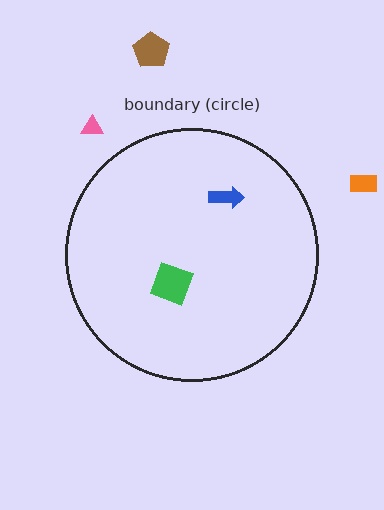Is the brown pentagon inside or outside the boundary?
Outside.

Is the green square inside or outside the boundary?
Inside.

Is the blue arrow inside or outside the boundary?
Inside.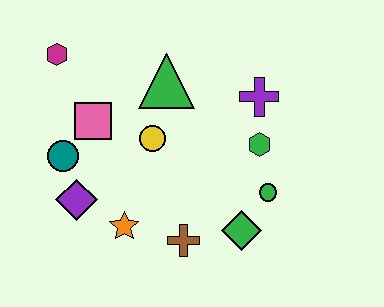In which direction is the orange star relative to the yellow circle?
The orange star is below the yellow circle.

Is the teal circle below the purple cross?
Yes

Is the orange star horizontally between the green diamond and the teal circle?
Yes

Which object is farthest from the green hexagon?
The magenta hexagon is farthest from the green hexagon.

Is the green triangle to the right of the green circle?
No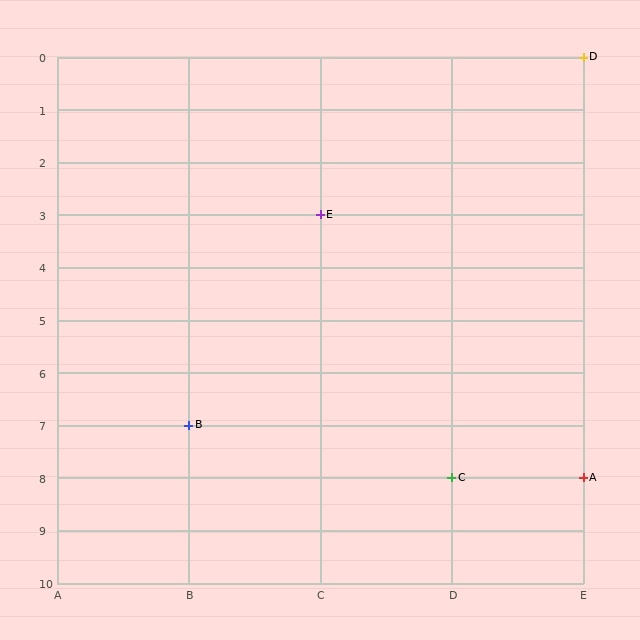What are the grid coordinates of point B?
Point B is at grid coordinates (B, 7).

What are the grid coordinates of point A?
Point A is at grid coordinates (E, 8).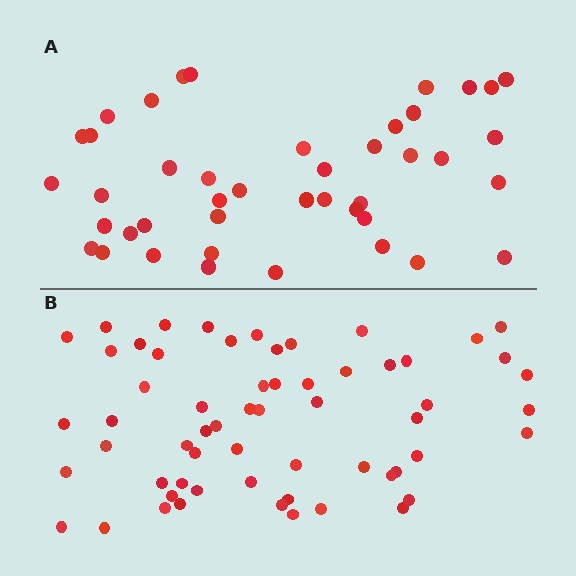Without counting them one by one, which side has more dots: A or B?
Region B (the bottom region) has more dots.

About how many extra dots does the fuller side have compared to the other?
Region B has approximately 15 more dots than region A.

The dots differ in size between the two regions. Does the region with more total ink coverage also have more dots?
No. Region A has more total ink coverage because its dots are larger, but region B actually contains more individual dots. Total area can be misleading — the number of items is what matters here.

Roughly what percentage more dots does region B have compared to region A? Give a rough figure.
About 40% more.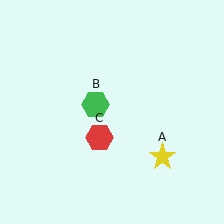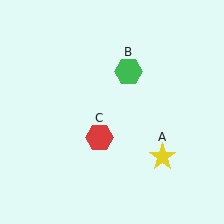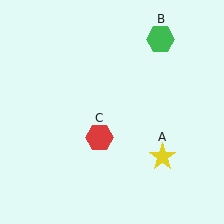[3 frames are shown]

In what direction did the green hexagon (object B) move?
The green hexagon (object B) moved up and to the right.